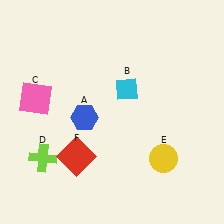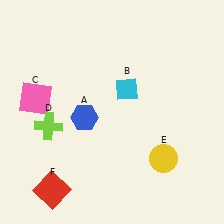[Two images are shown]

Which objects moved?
The objects that moved are: the lime cross (D), the red square (F).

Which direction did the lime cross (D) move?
The lime cross (D) moved up.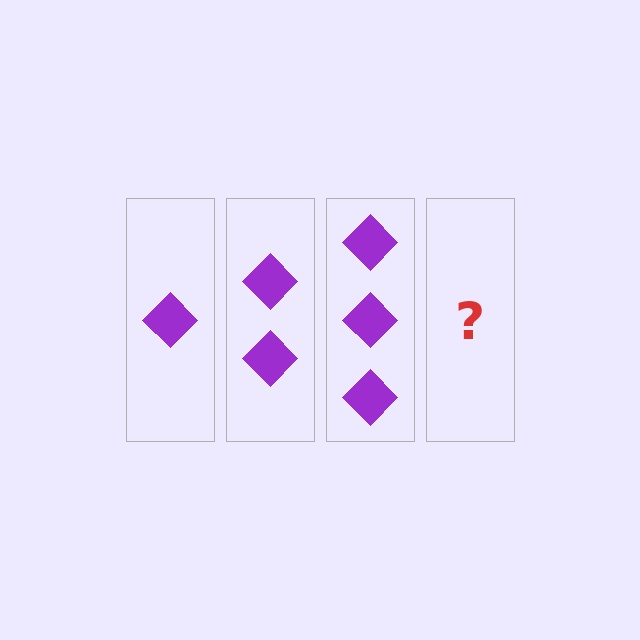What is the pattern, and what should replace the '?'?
The pattern is that each step adds one more diamond. The '?' should be 4 diamonds.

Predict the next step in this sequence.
The next step is 4 diamonds.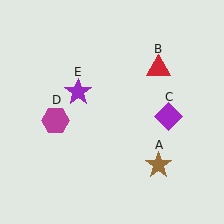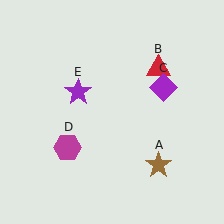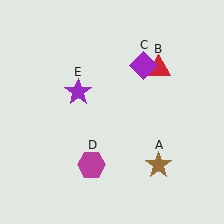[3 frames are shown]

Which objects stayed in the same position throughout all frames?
Brown star (object A) and red triangle (object B) and purple star (object E) remained stationary.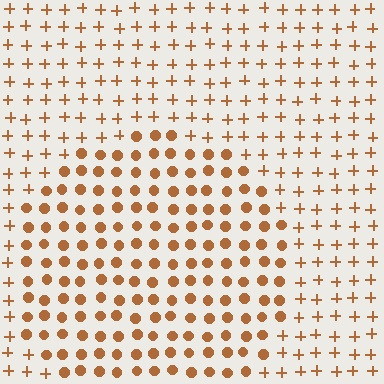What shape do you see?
I see a circle.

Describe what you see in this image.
The image is filled with small brown elements arranged in a uniform grid. A circle-shaped region contains circles, while the surrounding area contains plus signs. The boundary is defined purely by the change in element shape.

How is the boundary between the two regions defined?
The boundary is defined by a change in element shape: circles inside vs. plus signs outside. All elements share the same color and spacing.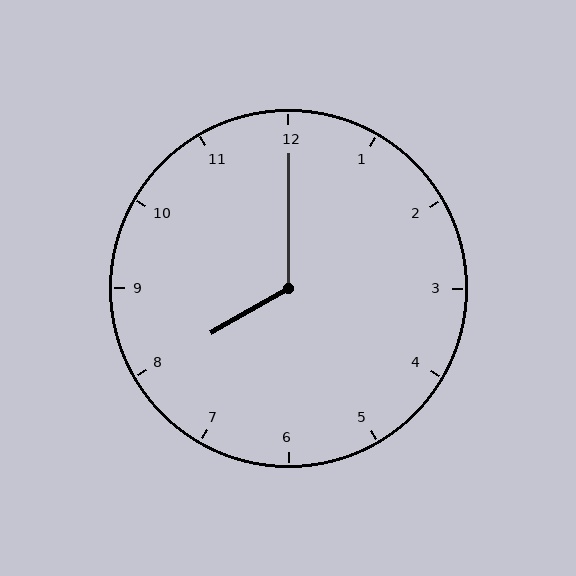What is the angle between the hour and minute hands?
Approximately 120 degrees.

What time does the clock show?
8:00.